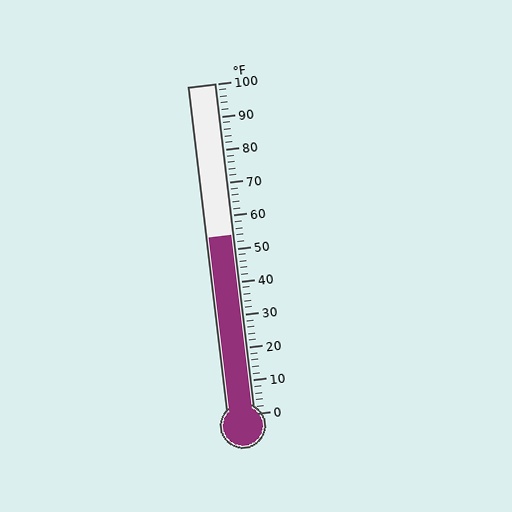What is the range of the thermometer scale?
The thermometer scale ranges from 0°F to 100°F.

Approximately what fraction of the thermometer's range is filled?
The thermometer is filled to approximately 55% of its range.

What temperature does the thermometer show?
The thermometer shows approximately 54°F.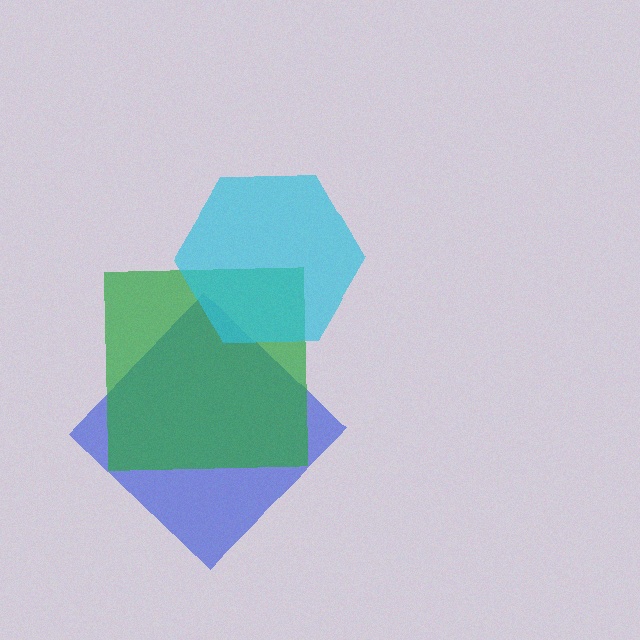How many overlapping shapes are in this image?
There are 3 overlapping shapes in the image.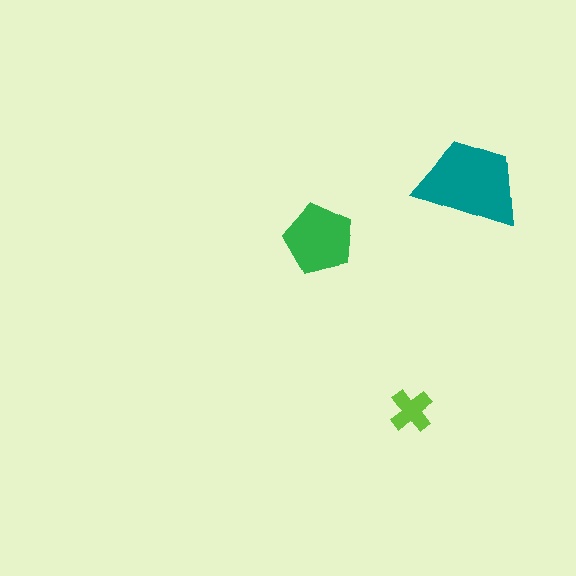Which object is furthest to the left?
The green pentagon is leftmost.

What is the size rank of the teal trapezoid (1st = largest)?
1st.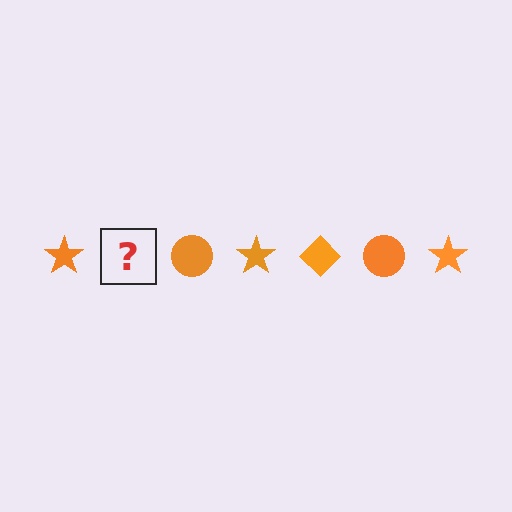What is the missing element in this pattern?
The missing element is an orange diamond.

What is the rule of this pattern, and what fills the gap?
The rule is that the pattern cycles through star, diamond, circle shapes in orange. The gap should be filled with an orange diamond.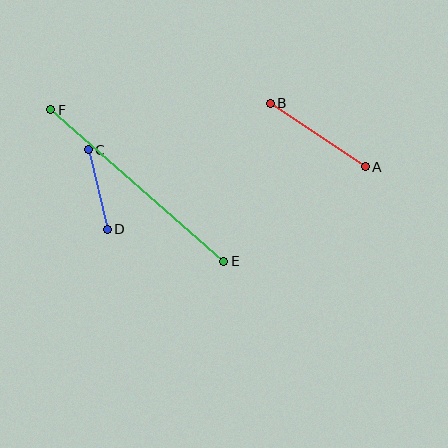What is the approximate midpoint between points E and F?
The midpoint is at approximately (137, 186) pixels.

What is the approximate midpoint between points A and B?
The midpoint is at approximately (318, 135) pixels.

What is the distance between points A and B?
The distance is approximately 114 pixels.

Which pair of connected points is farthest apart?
Points E and F are farthest apart.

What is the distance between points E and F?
The distance is approximately 230 pixels.